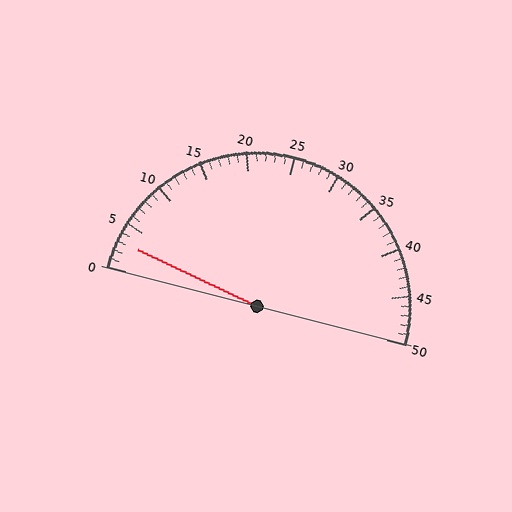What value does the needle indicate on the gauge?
The needle indicates approximately 3.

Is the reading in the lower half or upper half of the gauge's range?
The reading is in the lower half of the range (0 to 50).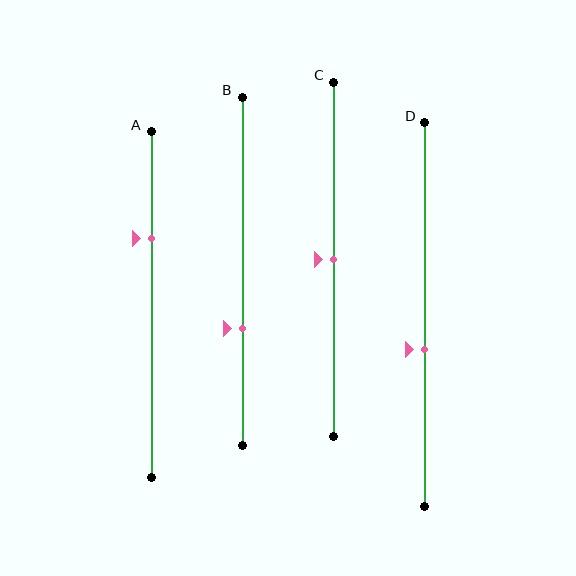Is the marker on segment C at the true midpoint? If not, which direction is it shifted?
Yes, the marker on segment C is at the true midpoint.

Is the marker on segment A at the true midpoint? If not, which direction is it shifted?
No, the marker on segment A is shifted upward by about 19% of the segment length.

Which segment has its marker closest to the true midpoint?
Segment C has its marker closest to the true midpoint.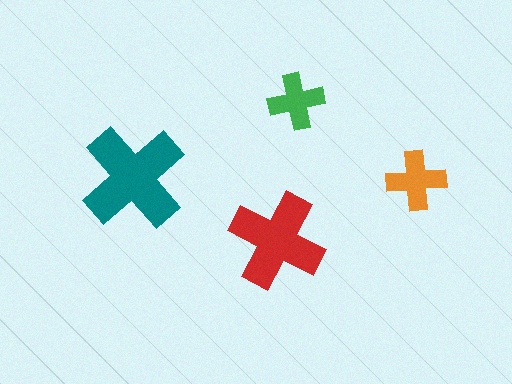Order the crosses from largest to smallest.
the teal one, the red one, the orange one, the green one.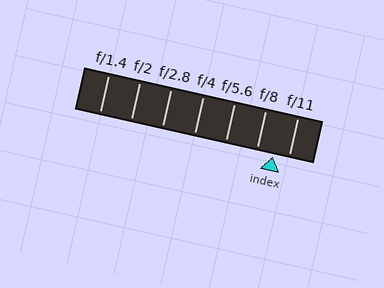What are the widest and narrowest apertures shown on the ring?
The widest aperture shown is f/1.4 and the narrowest is f/11.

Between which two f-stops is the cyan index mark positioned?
The index mark is between f/8 and f/11.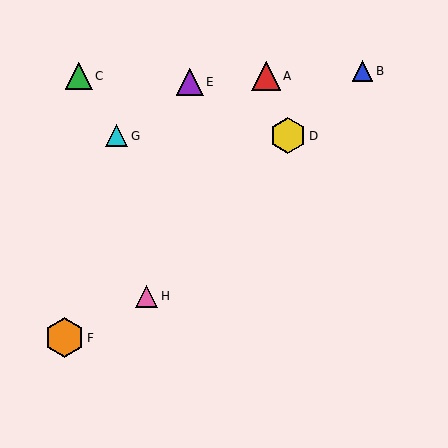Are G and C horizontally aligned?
No, G is at y≈136 and C is at y≈76.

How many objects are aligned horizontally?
2 objects (D, G) are aligned horizontally.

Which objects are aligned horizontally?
Objects D, G are aligned horizontally.